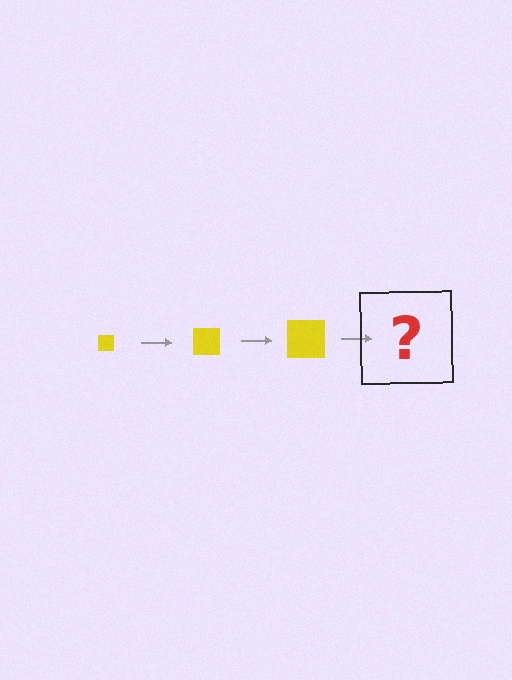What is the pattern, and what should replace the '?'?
The pattern is that the square gets progressively larger each step. The '?' should be a yellow square, larger than the previous one.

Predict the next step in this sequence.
The next step is a yellow square, larger than the previous one.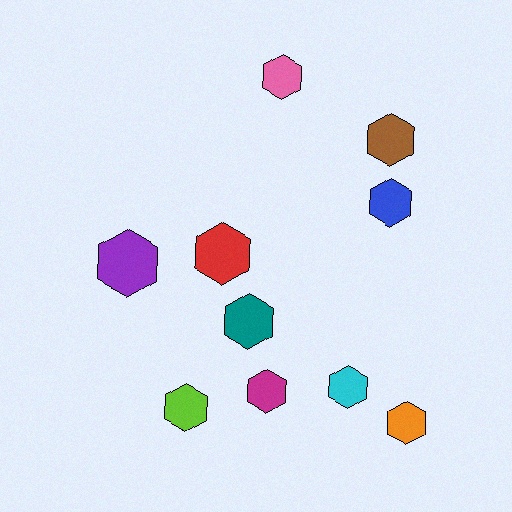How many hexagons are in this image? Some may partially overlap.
There are 10 hexagons.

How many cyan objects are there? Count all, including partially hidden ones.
There is 1 cyan object.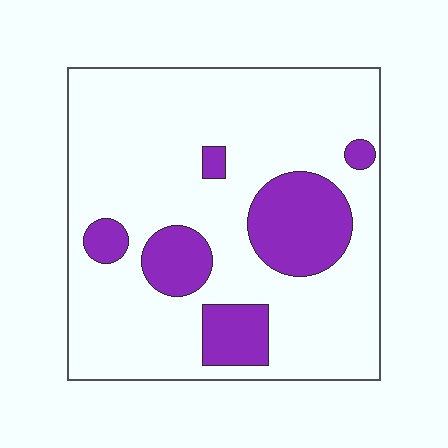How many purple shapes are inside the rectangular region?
6.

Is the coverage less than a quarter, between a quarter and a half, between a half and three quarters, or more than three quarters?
Less than a quarter.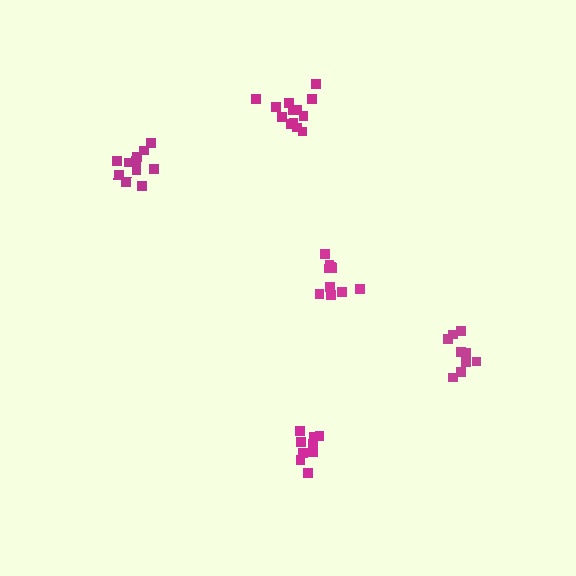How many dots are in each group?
Group 1: 11 dots, Group 2: 10 dots, Group 3: 9 dots, Group 4: 13 dots, Group 5: 9 dots (52 total).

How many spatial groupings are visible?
There are 5 spatial groupings.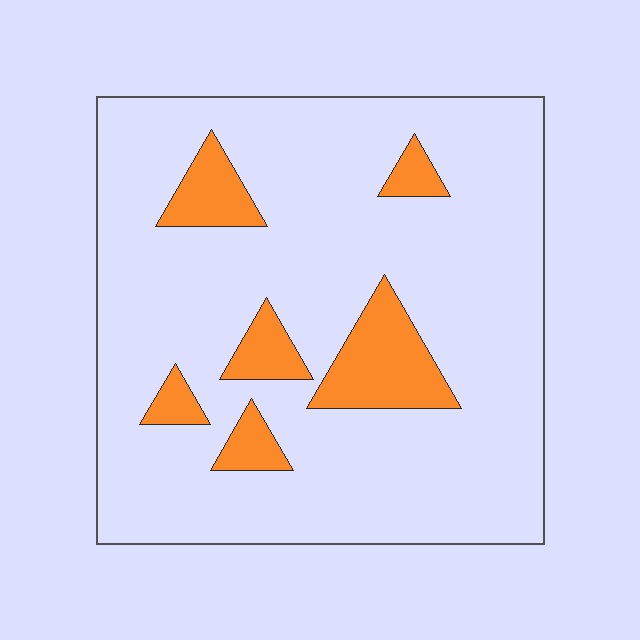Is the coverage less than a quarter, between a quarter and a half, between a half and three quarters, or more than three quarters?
Less than a quarter.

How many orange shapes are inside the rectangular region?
6.